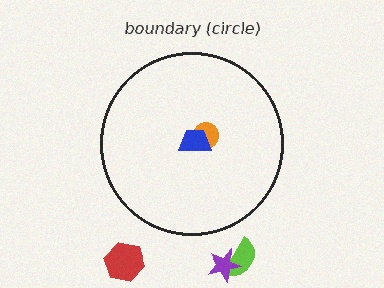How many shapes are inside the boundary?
2 inside, 3 outside.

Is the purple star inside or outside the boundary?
Outside.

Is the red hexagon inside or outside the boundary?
Outside.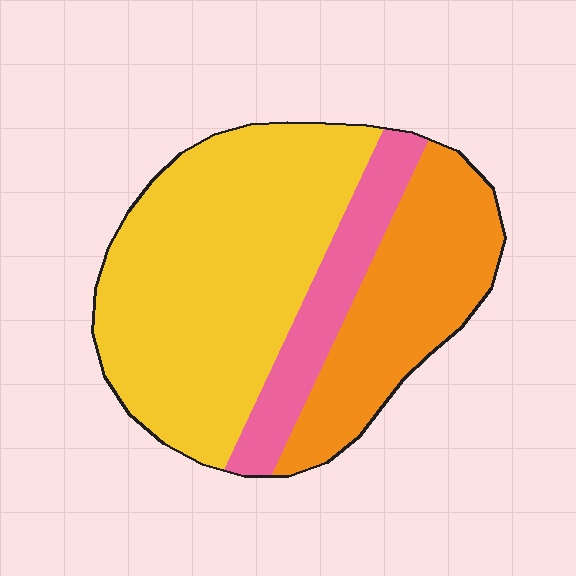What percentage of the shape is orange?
Orange takes up between a sixth and a third of the shape.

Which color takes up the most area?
Yellow, at roughly 55%.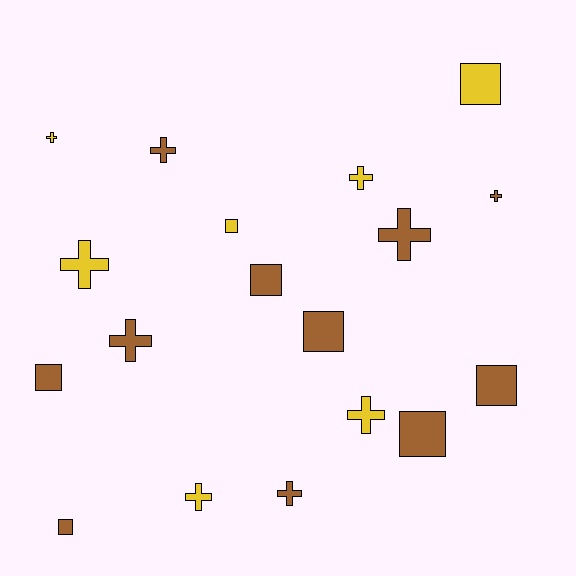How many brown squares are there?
There are 6 brown squares.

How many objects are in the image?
There are 18 objects.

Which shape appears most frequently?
Cross, with 10 objects.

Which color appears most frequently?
Brown, with 11 objects.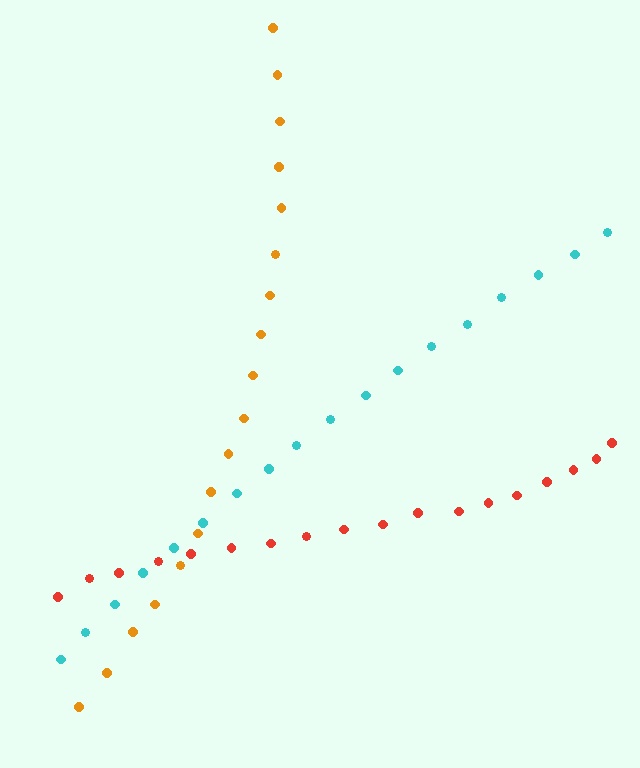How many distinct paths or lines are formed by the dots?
There are 3 distinct paths.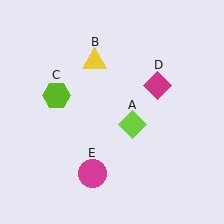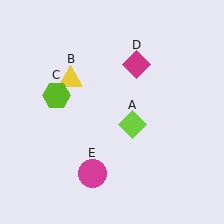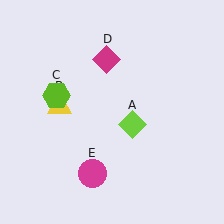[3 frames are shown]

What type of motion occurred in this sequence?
The yellow triangle (object B), magenta diamond (object D) rotated counterclockwise around the center of the scene.